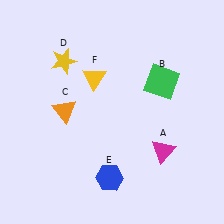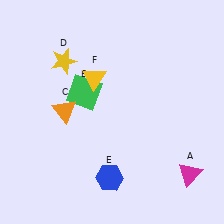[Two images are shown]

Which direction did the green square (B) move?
The green square (B) moved left.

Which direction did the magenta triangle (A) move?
The magenta triangle (A) moved right.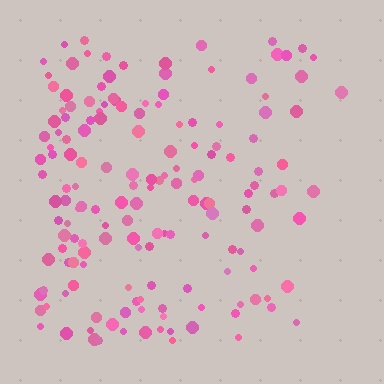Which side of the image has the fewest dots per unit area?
The right.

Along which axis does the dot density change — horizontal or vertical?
Horizontal.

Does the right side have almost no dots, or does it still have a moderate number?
Still a moderate number, just noticeably fewer than the left.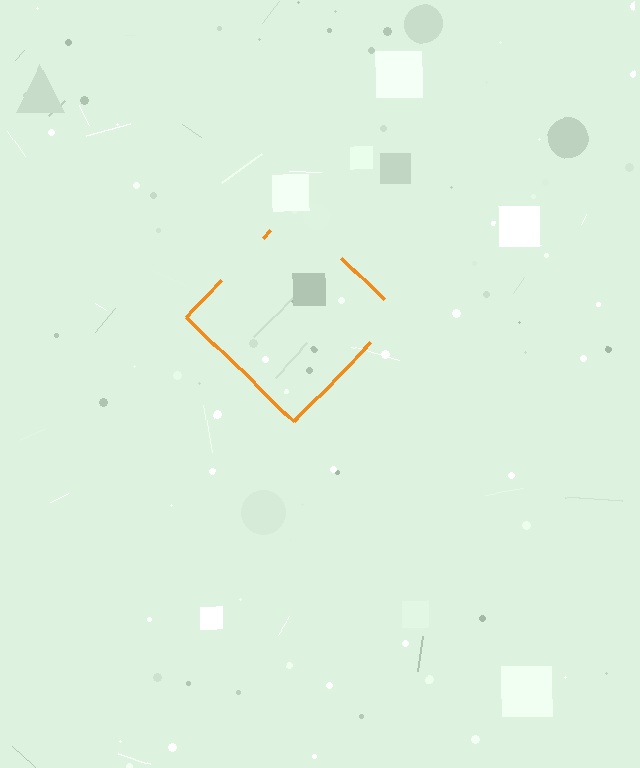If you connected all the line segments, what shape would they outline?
They would outline a diamond.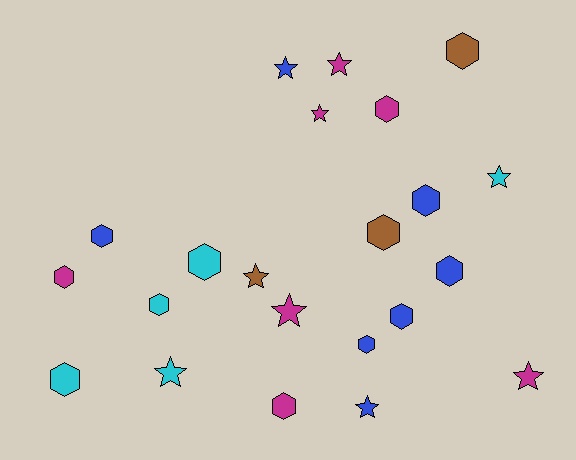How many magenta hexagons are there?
There are 3 magenta hexagons.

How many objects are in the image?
There are 22 objects.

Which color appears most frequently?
Blue, with 7 objects.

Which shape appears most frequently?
Hexagon, with 13 objects.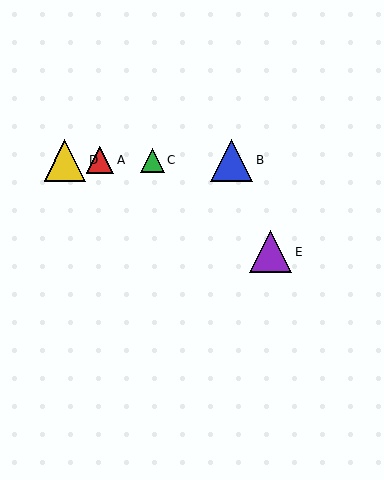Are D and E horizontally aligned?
No, D is at y≈160 and E is at y≈252.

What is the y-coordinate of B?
Object B is at y≈160.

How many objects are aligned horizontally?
4 objects (A, B, C, D) are aligned horizontally.